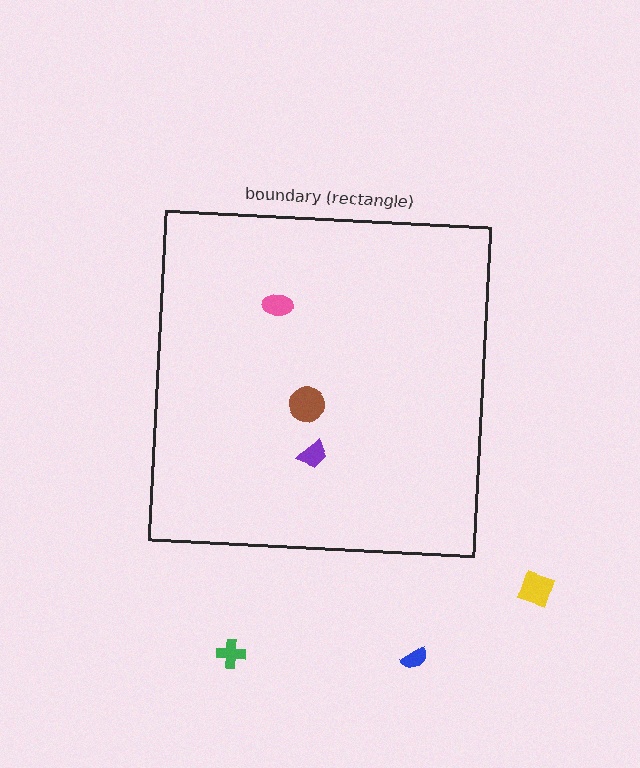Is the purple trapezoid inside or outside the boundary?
Inside.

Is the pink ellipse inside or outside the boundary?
Inside.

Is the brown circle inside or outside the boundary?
Inside.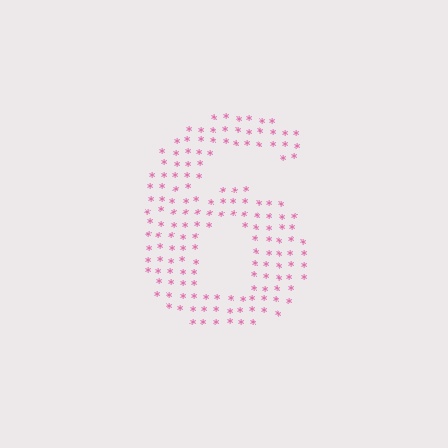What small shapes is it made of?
It is made of small asterisks.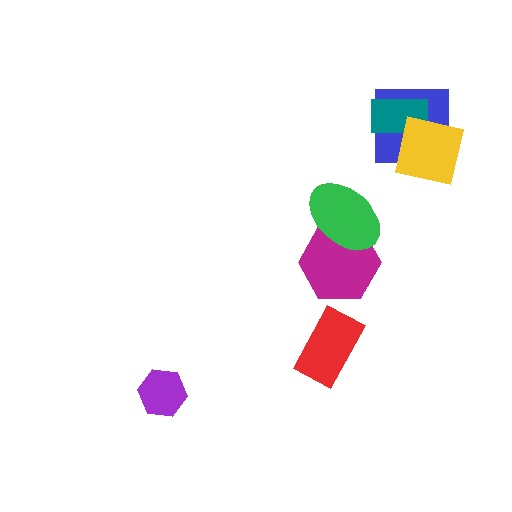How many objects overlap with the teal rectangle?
2 objects overlap with the teal rectangle.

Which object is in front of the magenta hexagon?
The green ellipse is in front of the magenta hexagon.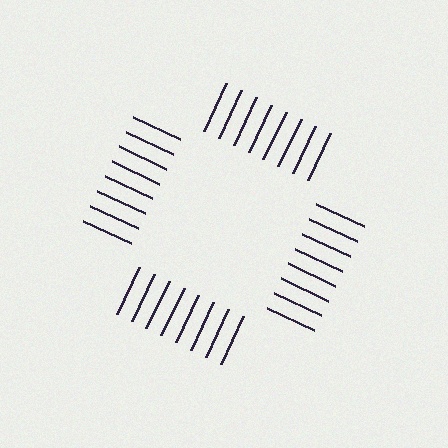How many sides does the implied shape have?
4 sides — the line-ends trace a square.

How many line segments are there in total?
32 — 8 along each of the 4 edges.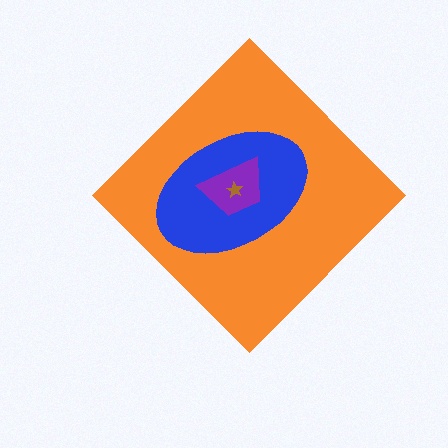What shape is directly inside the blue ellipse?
The purple trapezoid.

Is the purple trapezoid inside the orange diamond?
Yes.